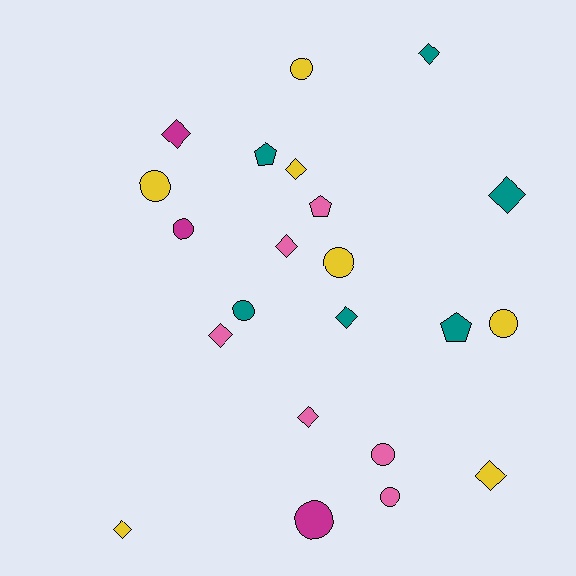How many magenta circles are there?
There are 2 magenta circles.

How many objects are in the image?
There are 22 objects.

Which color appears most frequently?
Yellow, with 7 objects.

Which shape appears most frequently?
Diamond, with 10 objects.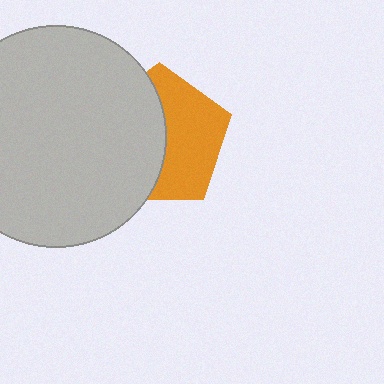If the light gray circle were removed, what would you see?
You would see the complete orange pentagon.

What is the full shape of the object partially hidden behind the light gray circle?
The partially hidden object is an orange pentagon.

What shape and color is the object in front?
The object in front is a light gray circle.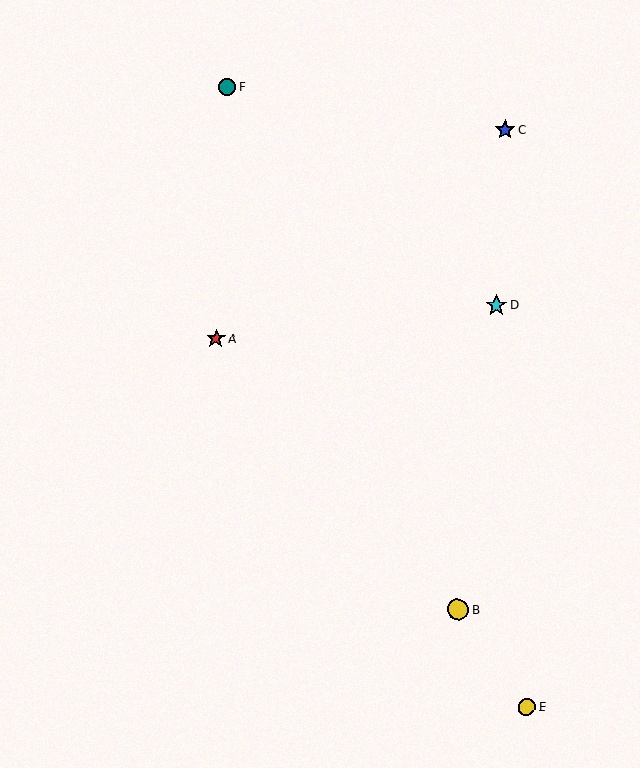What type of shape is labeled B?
Shape B is a yellow circle.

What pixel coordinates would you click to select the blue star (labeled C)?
Click at (505, 130) to select the blue star C.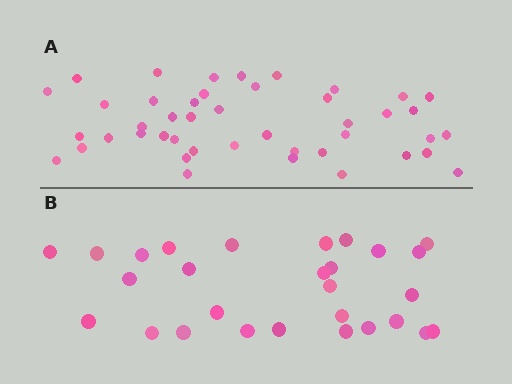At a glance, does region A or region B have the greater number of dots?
Region A (the top region) has more dots.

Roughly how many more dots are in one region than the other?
Region A has approximately 15 more dots than region B.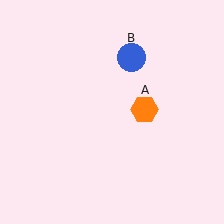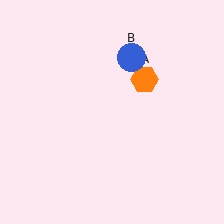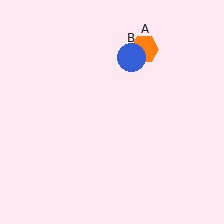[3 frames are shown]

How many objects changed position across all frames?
1 object changed position: orange hexagon (object A).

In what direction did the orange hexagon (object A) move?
The orange hexagon (object A) moved up.